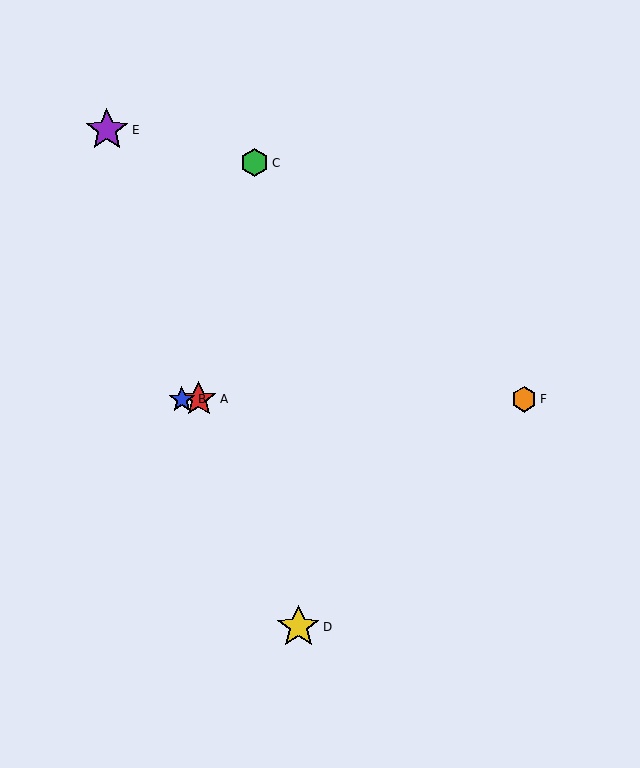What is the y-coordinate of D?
Object D is at y≈627.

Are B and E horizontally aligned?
No, B is at y≈399 and E is at y≈130.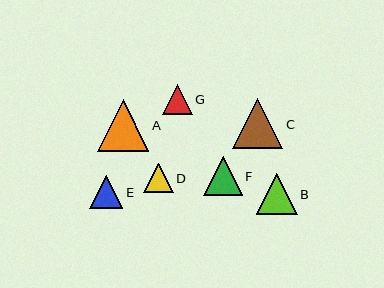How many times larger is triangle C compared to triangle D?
Triangle C is approximately 1.7 times the size of triangle D.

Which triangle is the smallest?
Triangle D is the smallest with a size of approximately 29 pixels.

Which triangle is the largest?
Triangle A is the largest with a size of approximately 51 pixels.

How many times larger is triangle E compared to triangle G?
Triangle E is approximately 1.1 times the size of triangle G.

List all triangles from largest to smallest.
From largest to smallest: A, C, B, F, E, G, D.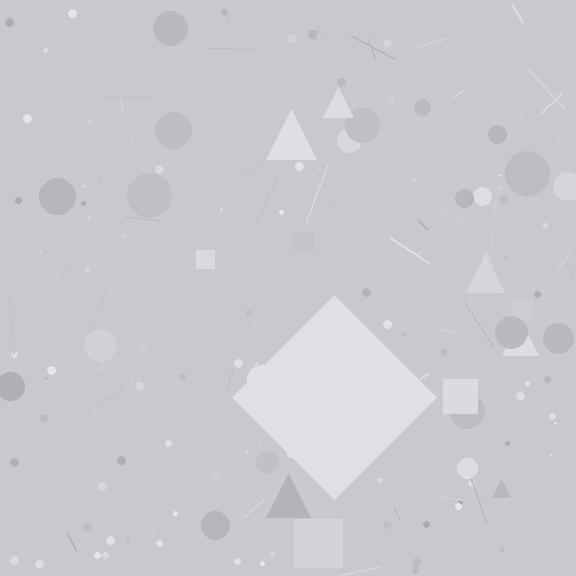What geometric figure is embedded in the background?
A diamond is embedded in the background.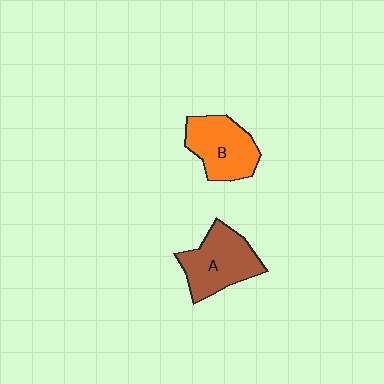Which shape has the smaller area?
Shape B (orange).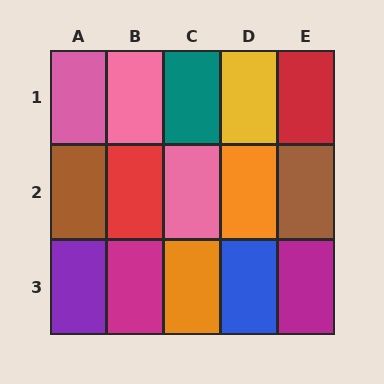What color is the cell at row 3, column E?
Magenta.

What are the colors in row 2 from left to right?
Brown, red, pink, orange, brown.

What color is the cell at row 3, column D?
Blue.